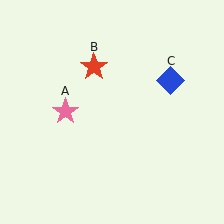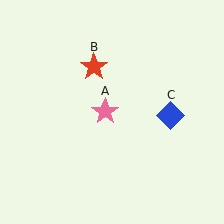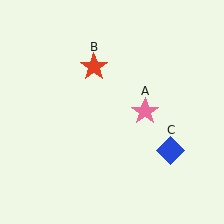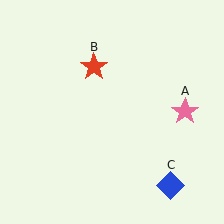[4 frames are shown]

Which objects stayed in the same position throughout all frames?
Red star (object B) remained stationary.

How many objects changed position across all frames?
2 objects changed position: pink star (object A), blue diamond (object C).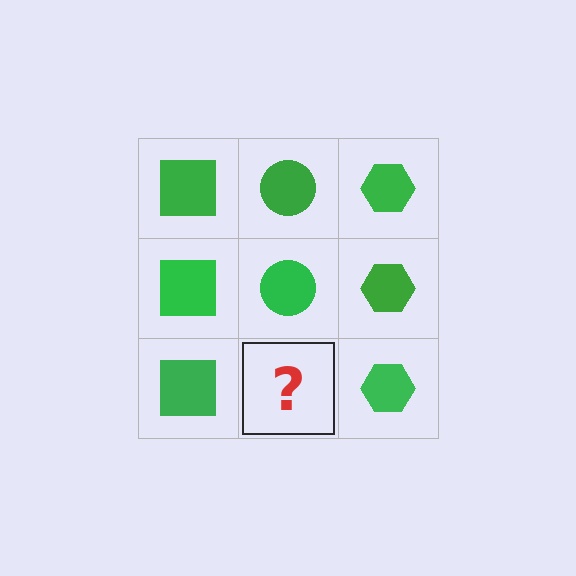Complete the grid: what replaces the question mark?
The question mark should be replaced with a green circle.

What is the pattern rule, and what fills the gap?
The rule is that each column has a consistent shape. The gap should be filled with a green circle.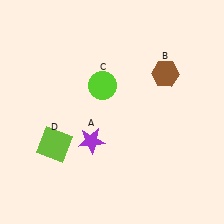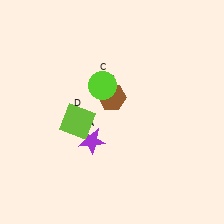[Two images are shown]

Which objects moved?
The objects that moved are: the brown hexagon (B), the lime square (D).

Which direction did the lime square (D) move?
The lime square (D) moved up.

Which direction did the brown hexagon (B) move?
The brown hexagon (B) moved left.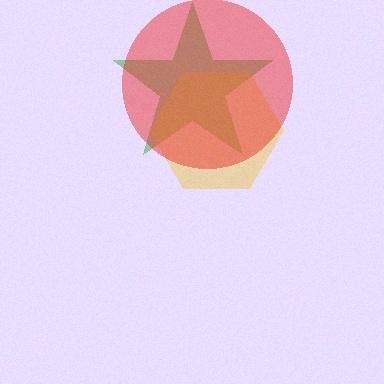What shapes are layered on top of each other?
The layered shapes are: a green star, a yellow hexagon, a red circle.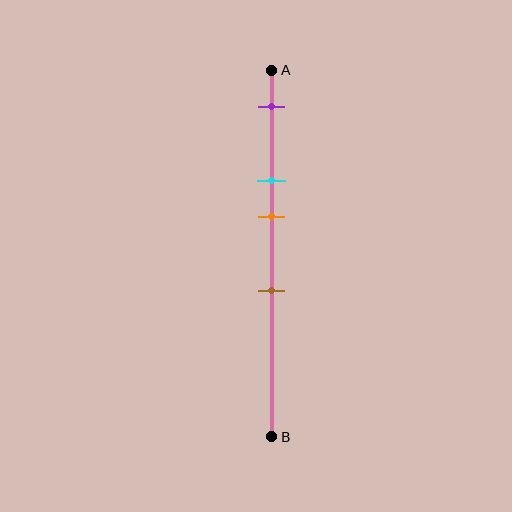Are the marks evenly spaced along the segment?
No, the marks are not evenly spaced.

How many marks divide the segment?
There are 4 marks dividing the segment.